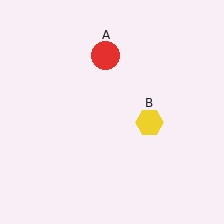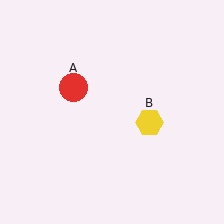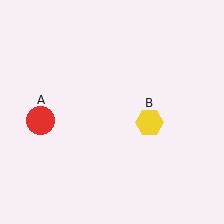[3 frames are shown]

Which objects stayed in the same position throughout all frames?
Yellow hexagon (object B) remained stationary.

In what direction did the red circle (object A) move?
The red circle (object A) moved down and to the left.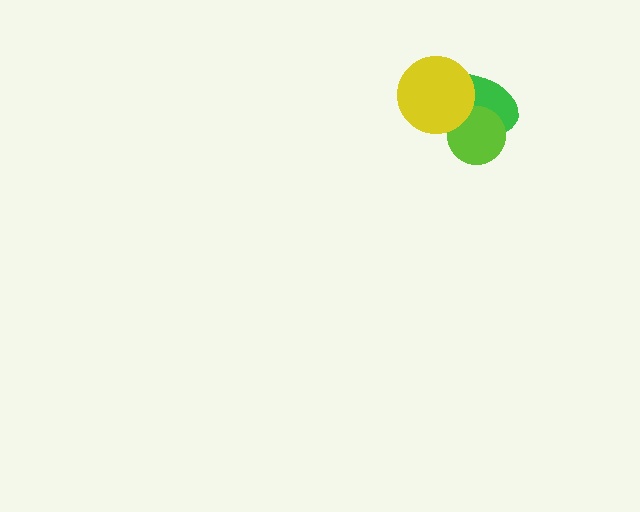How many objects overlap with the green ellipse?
2 objects overlap with the green ellipse.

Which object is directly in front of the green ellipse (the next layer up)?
The lime circle is directly in front of the green ellipse.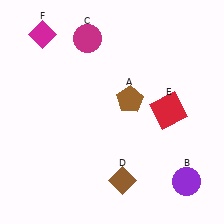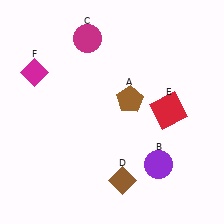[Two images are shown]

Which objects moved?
The objects that moved are: the purple circle (B), the magenta diamond (F).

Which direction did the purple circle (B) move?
The purple circle (B) moved left.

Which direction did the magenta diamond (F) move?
The magenta diamond (F) moved down.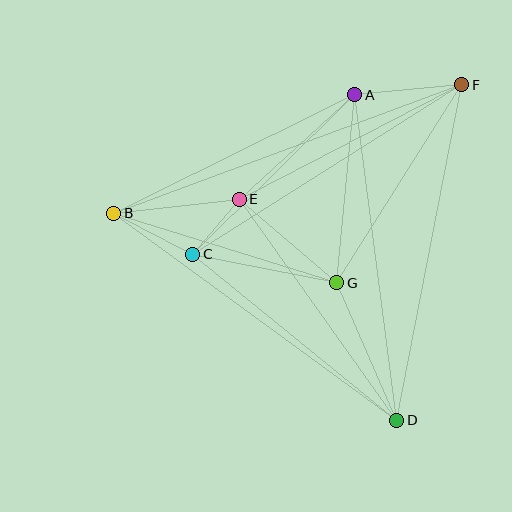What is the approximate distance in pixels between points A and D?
The distance between A and D is approximately 328 pixels.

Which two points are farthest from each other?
Points B and F are farthest from each other.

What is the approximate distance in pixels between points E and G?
The distance between E and G is approximately 128 pixels.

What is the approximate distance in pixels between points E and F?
The distance between E and F is approximately 250 pixels.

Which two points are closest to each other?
Points C and E are closest to each other.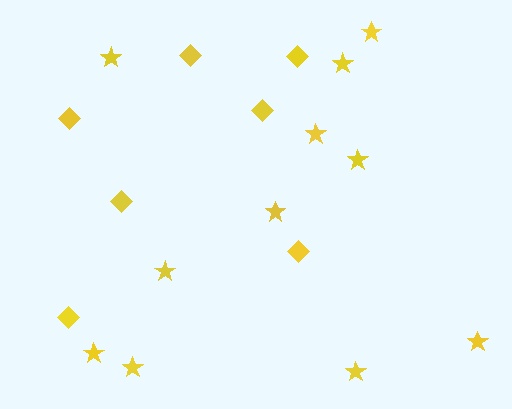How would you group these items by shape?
There are 2 groups: one group of stars (11) and one group of diamonds (7).